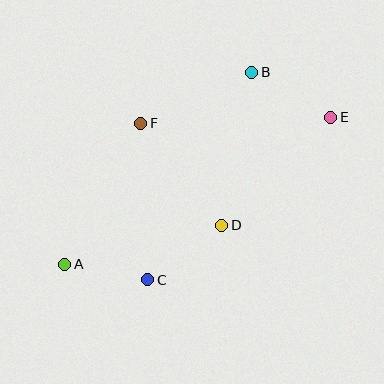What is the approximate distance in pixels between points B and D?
The distance between B and D is approximately 156 pixels.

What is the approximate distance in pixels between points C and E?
The distance between C and E is approximately 245 pixels.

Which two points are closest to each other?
Points A and C are closest to each other.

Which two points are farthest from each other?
Points A and E are farthest from each other.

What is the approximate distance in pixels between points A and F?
The distance between A and F is approximately 160 pixels.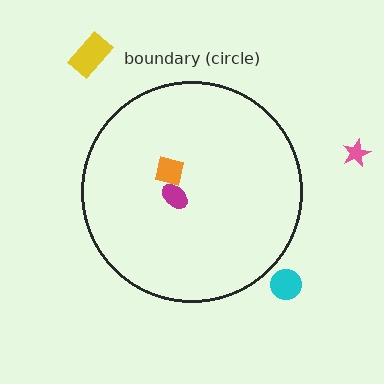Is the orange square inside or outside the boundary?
Inside.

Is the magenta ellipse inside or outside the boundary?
Inside.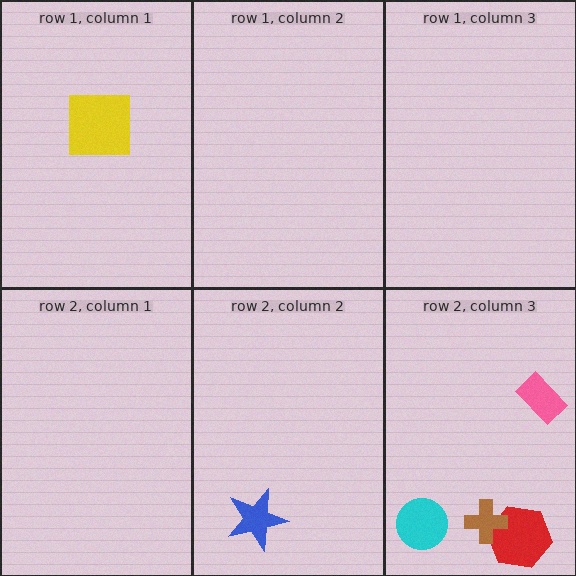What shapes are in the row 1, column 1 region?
The yellow square.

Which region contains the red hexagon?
The row 2, column 3 region.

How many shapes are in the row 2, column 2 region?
1.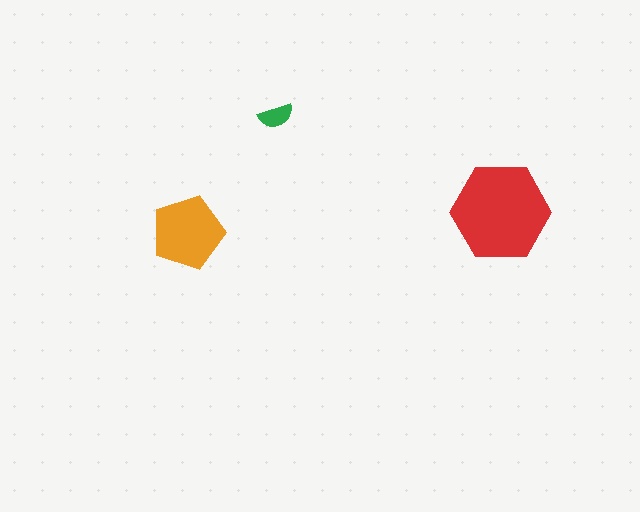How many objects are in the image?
There are 3 objects in the image.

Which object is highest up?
The green semicircle is topmost.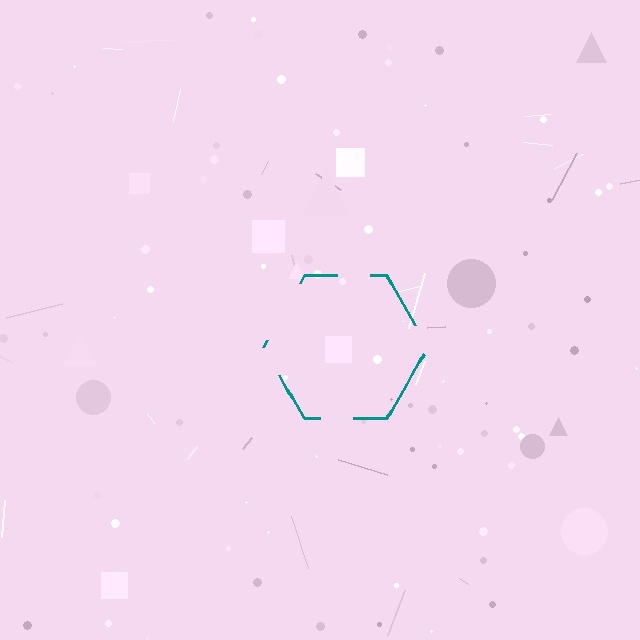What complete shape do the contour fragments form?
The contour fragments form a hexagon.